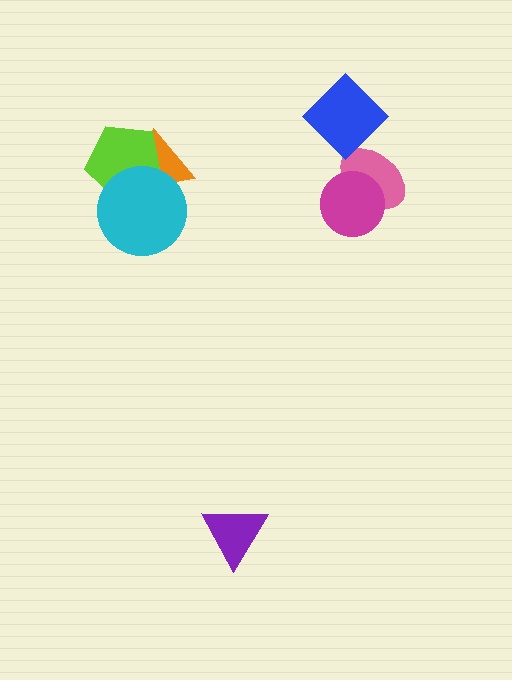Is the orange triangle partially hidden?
Yes, it is partially covered by another shape.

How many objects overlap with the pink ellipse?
2 objects overlap with the pink ellipse.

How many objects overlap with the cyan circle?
2 objects overlap with the cyan circle.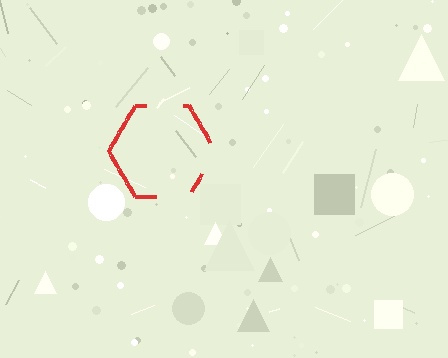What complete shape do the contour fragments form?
The contour fragments form a hexagon.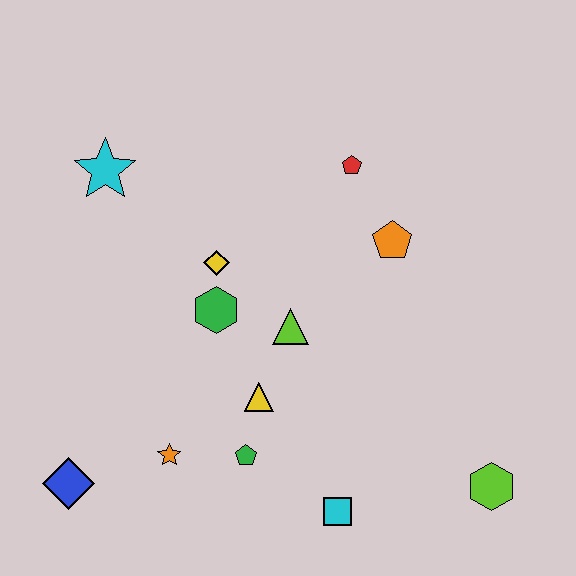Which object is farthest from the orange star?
The red pentagon is farthest from the orange star.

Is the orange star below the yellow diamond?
Yes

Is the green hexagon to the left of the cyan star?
No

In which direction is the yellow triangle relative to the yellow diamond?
The yellow triangle is below the yellow diamond.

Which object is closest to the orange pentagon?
The red pentagon is closest to the orange pentagon.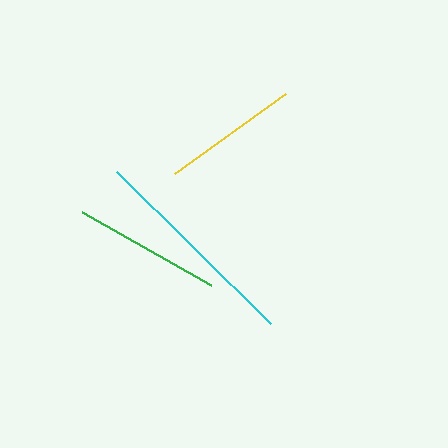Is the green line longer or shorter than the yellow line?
The green line is longer than the yellow line.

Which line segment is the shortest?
The yellow line is the shortest at approximately 136 pixels.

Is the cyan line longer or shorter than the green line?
The cyan line is longer than the green line.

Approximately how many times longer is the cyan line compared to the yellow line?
The cyan line is approximately 1.6 times the length of the yellow line.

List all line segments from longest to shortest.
From longest to shortest: cyan, green, yellow.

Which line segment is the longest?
The cyan line is the longest at approximately 217 pixels.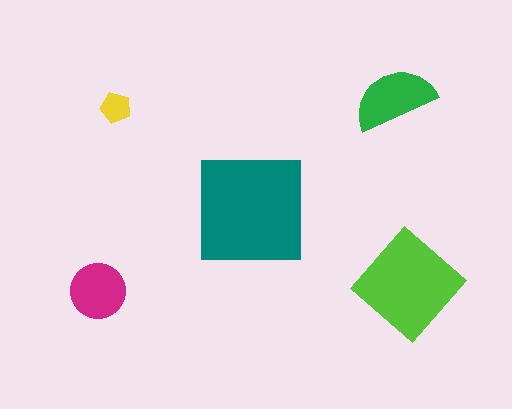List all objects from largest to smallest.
The teal square, the lime diamond, the green semicircle, the magenta circle, the yellow pentagon.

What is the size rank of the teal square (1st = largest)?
1st.